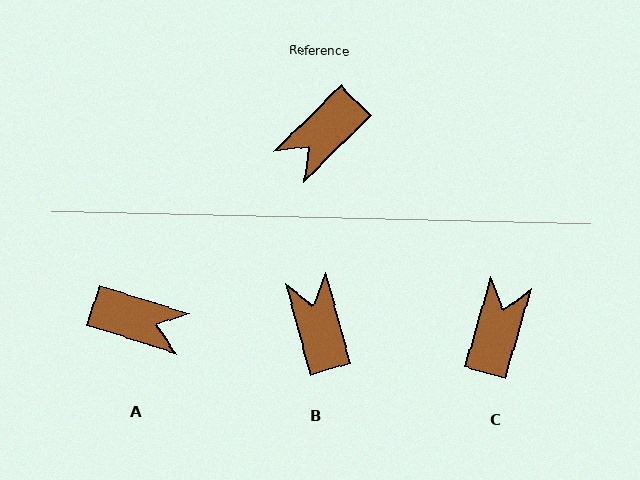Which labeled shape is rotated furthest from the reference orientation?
C, about 150 degrees away.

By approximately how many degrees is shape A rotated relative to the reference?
Approximately 118 degrees counter-clockwise.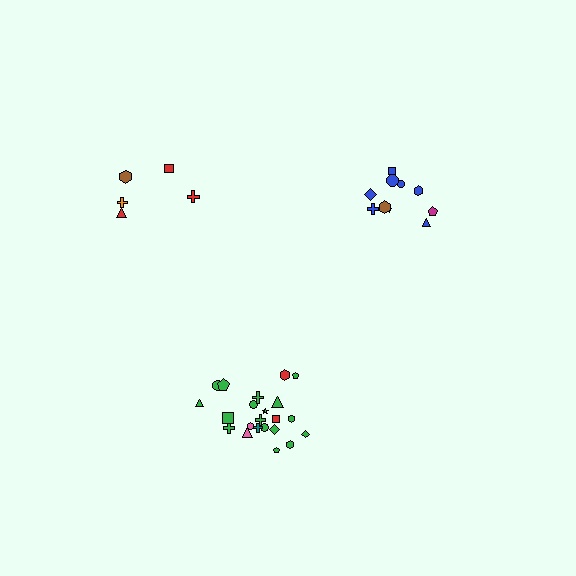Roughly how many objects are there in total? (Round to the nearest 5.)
Roughly 35 objects in total.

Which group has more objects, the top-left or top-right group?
The top-right group.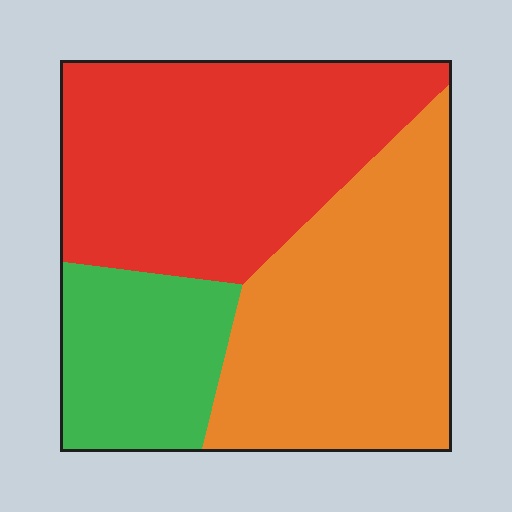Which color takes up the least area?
Green, at roughly 20%.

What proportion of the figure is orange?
Orange takes up about two fifths (2/5) of the figure.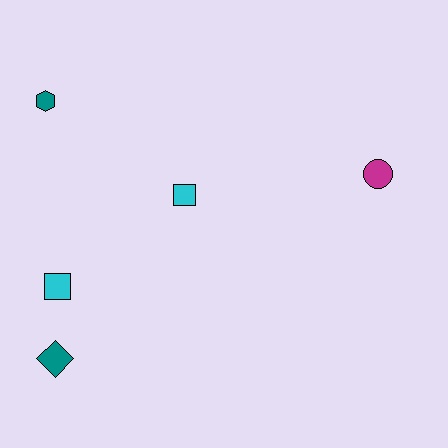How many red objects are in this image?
There are no red objects.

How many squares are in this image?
There are 2 squares.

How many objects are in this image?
There are 5 objects.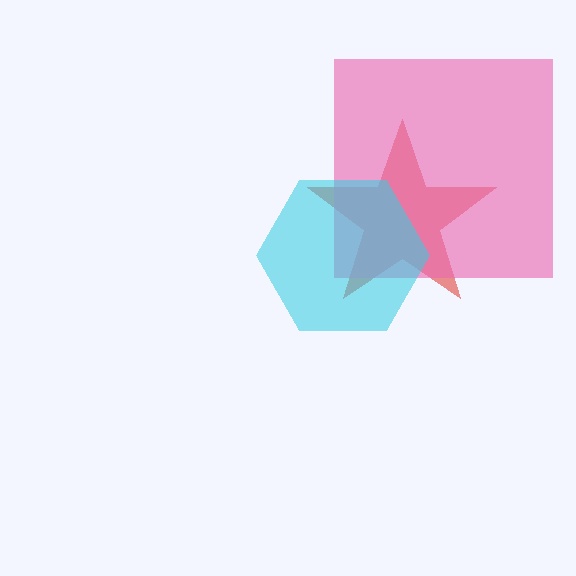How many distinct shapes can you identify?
There are 3 distinct shapes: a red star, a pink square, a cyan hexagon.